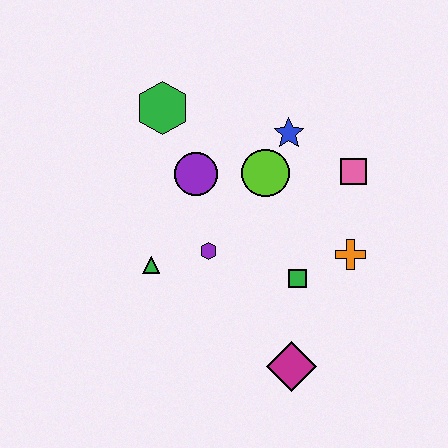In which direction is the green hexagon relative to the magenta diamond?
The green hexagon is above the magenta diamond.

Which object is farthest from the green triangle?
The pink square is farthest from the green triangle.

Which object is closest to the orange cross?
The green square is closest to the orange cross.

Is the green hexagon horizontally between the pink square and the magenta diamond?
No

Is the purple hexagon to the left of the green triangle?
No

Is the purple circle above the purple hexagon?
Yes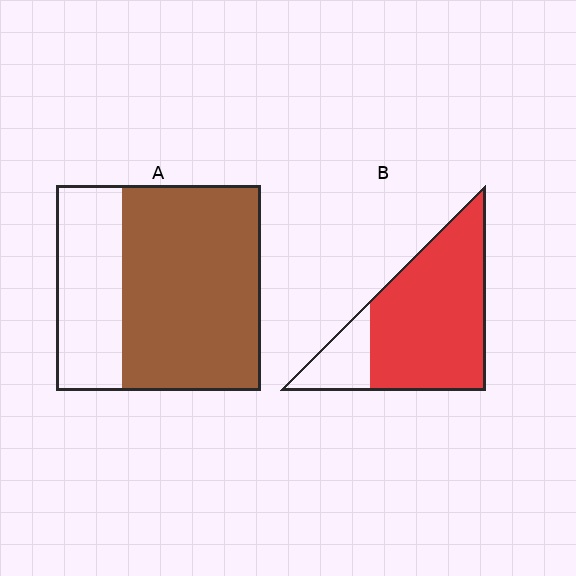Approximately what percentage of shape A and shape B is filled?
A is approximately 70% and B is approximately 80%.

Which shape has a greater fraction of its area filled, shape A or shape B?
Shape B.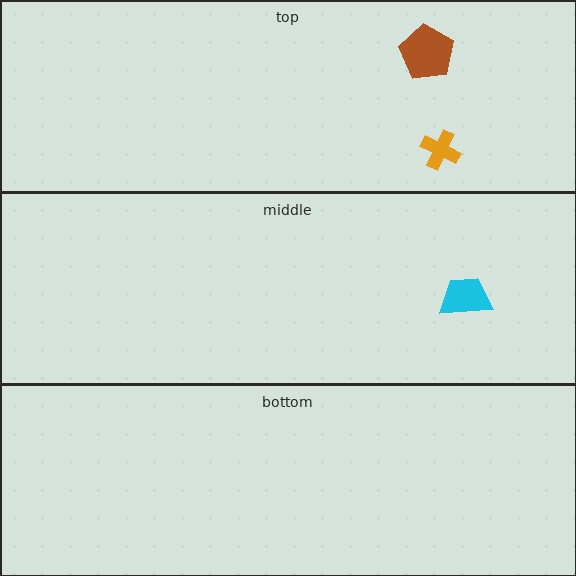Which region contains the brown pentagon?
The top region.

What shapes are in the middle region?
The cyan trapezoid.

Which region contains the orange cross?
The top region.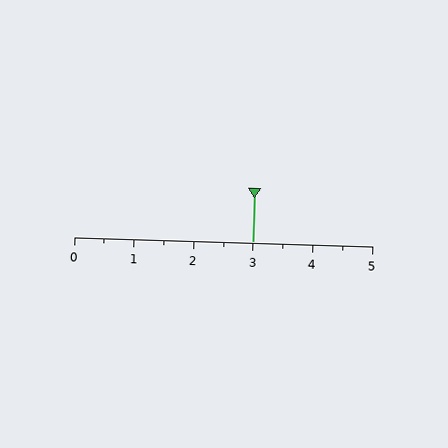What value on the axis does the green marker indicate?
The marker indicates approximately 3.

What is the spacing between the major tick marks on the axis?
The major ticks are spaced 1 apart.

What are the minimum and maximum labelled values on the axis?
The axis runs from 0 to 5.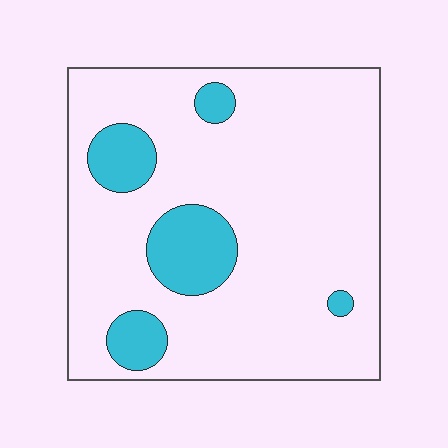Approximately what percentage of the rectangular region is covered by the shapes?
Approximately 15%.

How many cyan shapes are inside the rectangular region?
5.